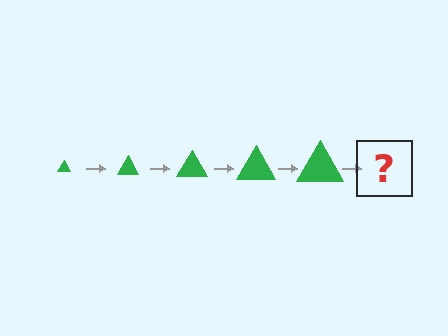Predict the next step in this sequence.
The next step is a green triangle, larger than the previous one.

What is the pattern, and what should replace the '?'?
The pattern is that the triangle gets progressively larger each step. The '?' should be a green triangle, larger than the previous one.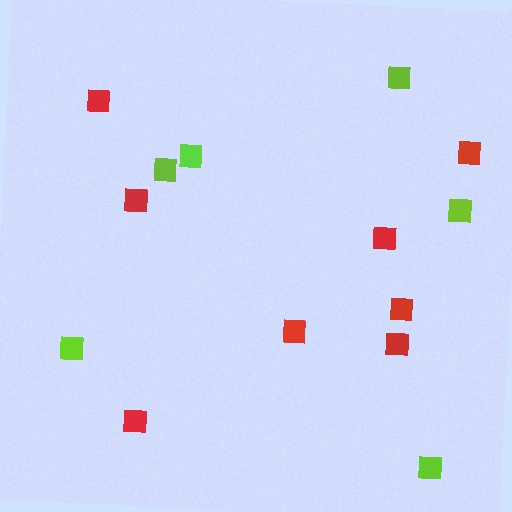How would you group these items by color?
There are 2 groups: one group of red squares (8) and one group of lime squares (6).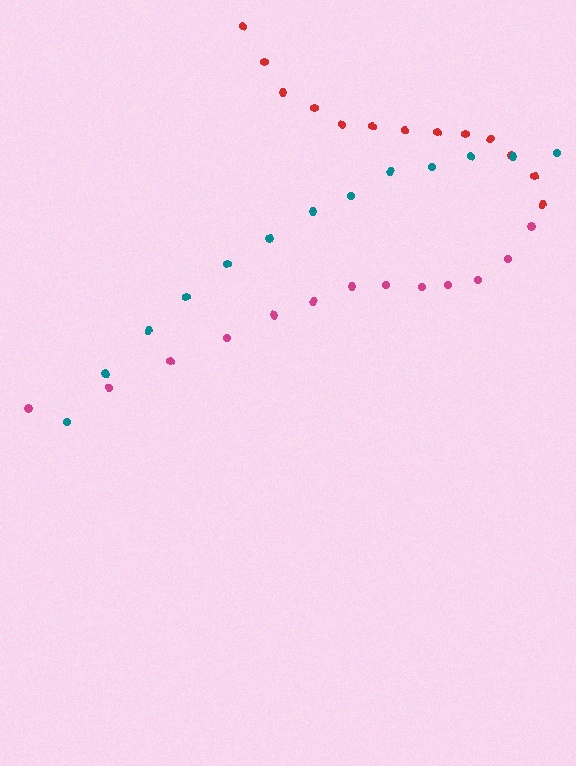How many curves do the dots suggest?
There are 3 distinct paths.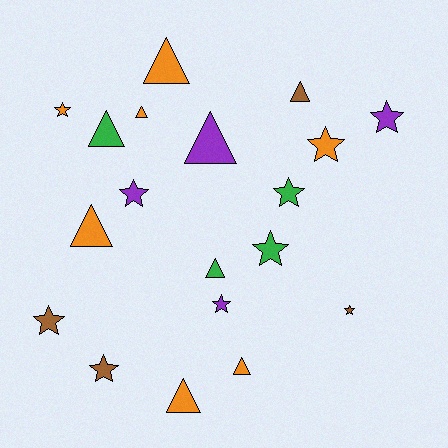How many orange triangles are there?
There are 5 orange triangles.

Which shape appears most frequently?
Star, with 10 objects.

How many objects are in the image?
There are 19 objects.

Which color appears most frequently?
Orange, with 7 objects.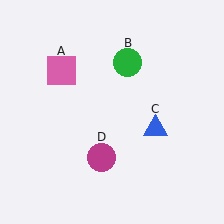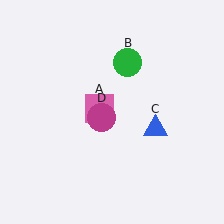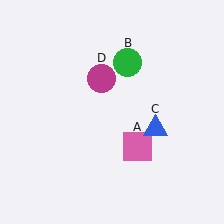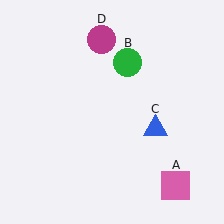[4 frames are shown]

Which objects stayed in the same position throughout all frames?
Green circle (object B) and blue triangle (object C) remained stationary.